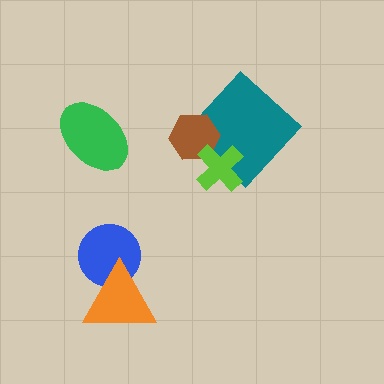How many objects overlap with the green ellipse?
0 objects overlap with the green ellipse.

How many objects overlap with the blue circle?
1 object overlaps with the blue circle.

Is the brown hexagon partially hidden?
Yes, it is partially covered by another shape.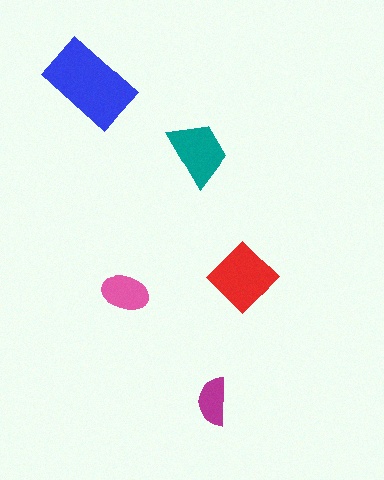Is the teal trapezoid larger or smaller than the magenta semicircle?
Larger.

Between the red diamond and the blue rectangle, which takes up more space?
The blue rectangle.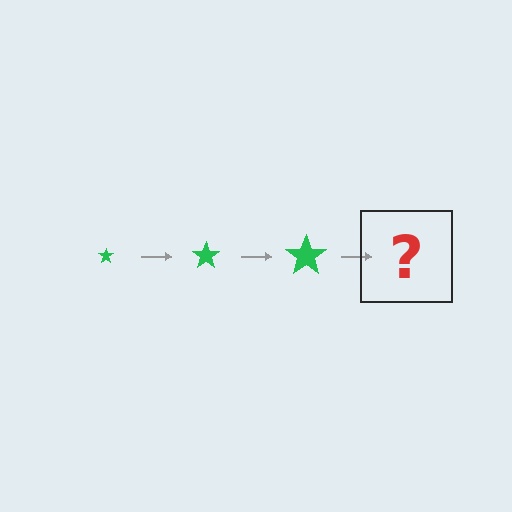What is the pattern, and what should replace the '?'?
The pattern is that the star gets progressively larger each step. The '?' should be a green star, larger than the previous one.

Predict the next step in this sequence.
The next step is a green star, larger than the previous one.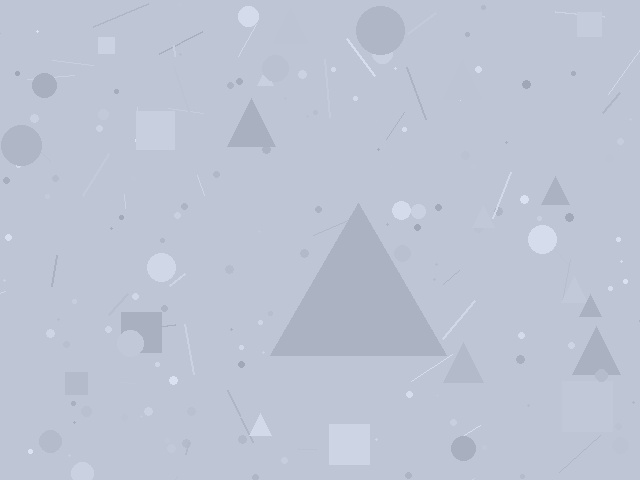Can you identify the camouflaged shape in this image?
The camouflaged shape is a triangle.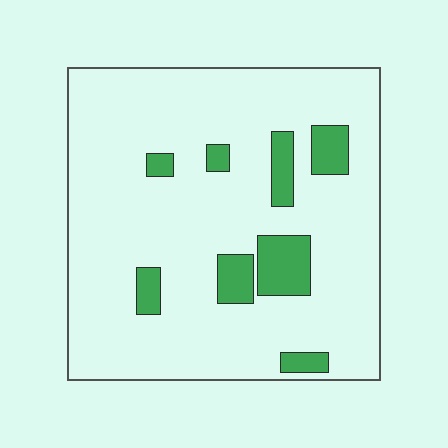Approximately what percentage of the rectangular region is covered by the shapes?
Approximately 15%.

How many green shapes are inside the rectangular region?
8.